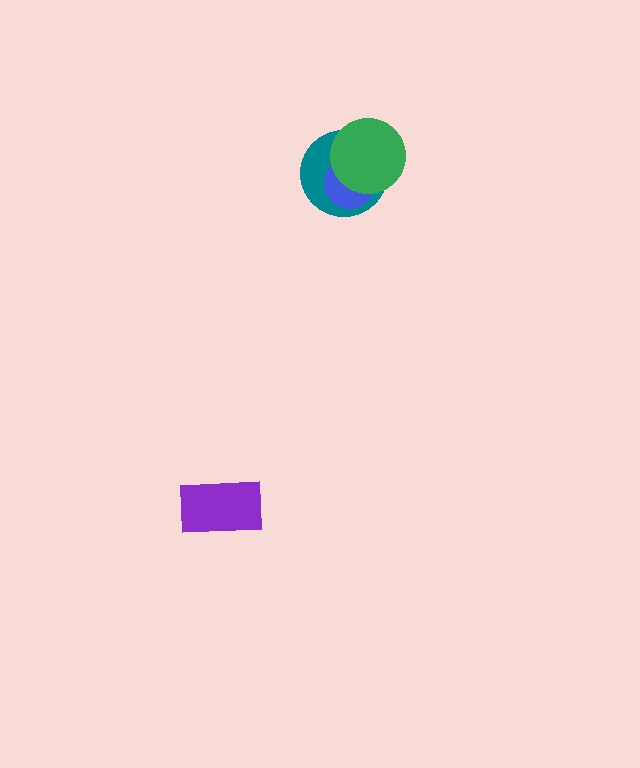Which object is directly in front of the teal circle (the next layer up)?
The blue circle is directly in front of the teal circle.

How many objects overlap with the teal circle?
2 objects overlap with the teal circle.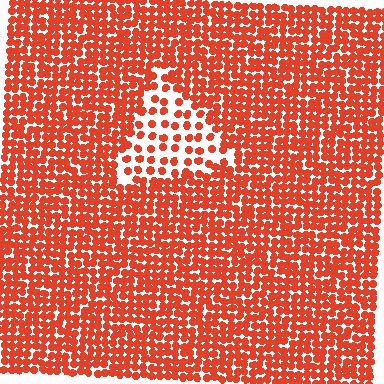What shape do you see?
I see a triangle.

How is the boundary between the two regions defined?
The boundary is defined by a change in element density (approximately 2.4x ratio). All elements are the same color, size, and shape.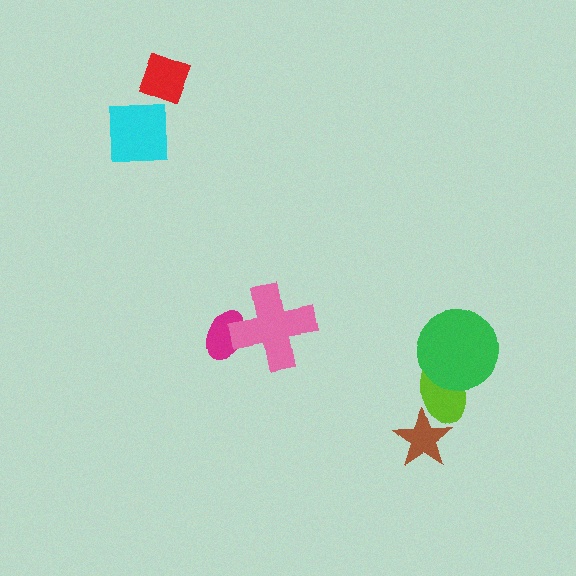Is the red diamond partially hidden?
No, no other shape covers it.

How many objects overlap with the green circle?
1 object overlaps with the green circle.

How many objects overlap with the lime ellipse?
2 objects overlap with the lime ellipse.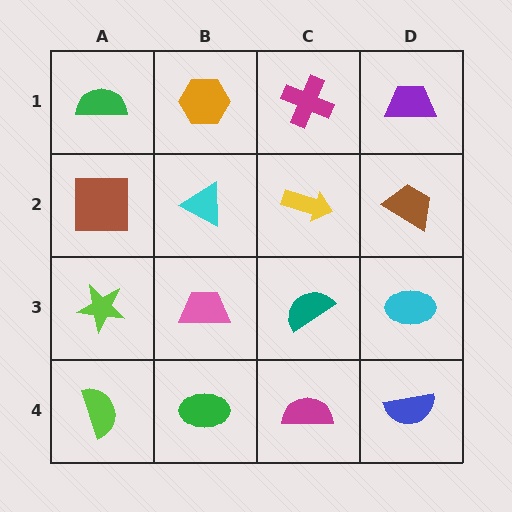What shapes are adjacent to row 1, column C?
A yellow arrow (row 2, column C), an orange hexagon (row 1, column B), a purple trapezoid (row 1, column D).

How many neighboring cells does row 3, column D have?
3.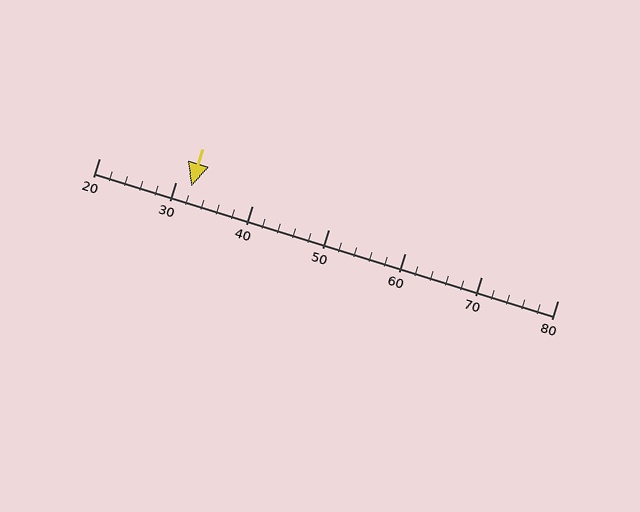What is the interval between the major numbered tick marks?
The major tick marks are spaced 10 units apart.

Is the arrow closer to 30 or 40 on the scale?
The arrow is closer to 30.